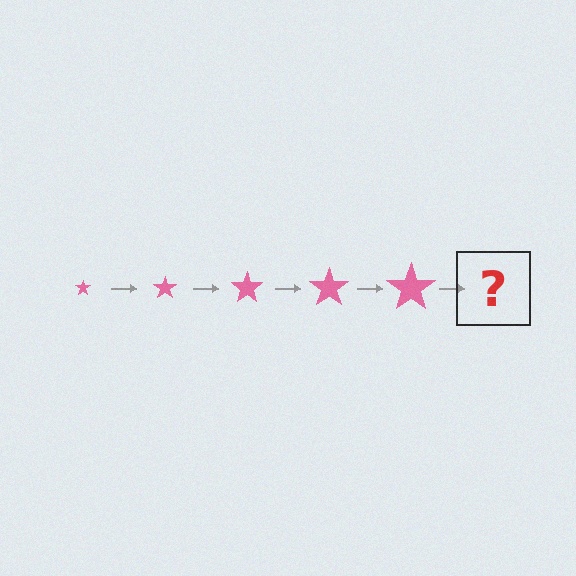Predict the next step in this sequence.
The next step is a pink star, larger than the previous one.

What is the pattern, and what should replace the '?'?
The pattern is that the star gets progressively larger each step. The '?' should be a pink star, larger than the previous one.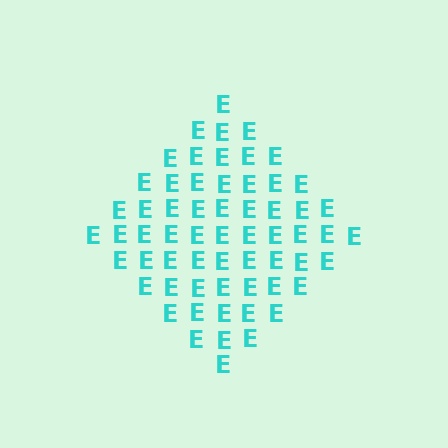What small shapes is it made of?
It is made of small letter E's.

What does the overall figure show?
The overall figure shows a diamond.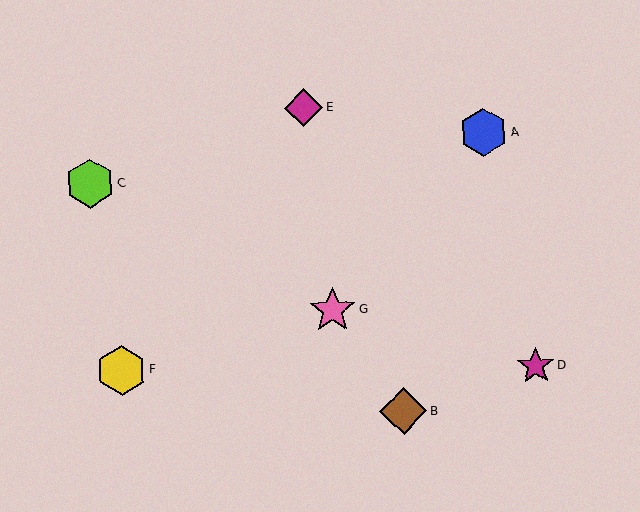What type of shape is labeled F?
Shape F is a yellow hexagon.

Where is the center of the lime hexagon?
The center of the lime hexagon is at (90, 183).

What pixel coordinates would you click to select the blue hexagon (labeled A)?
Click at (483, 132) to select the blue hexagon A.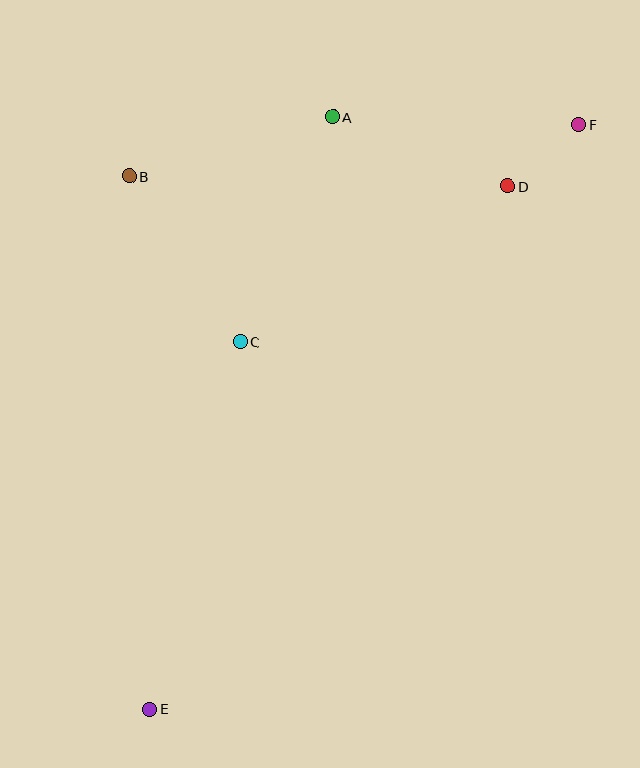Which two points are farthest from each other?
Points E and F are farthest from each other.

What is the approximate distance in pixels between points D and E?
The distance between D and E is approximately 633 pixels.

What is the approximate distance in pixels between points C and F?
The distance between C and F is approximately 402 pixels.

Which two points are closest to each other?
Points D and F are closest to each other.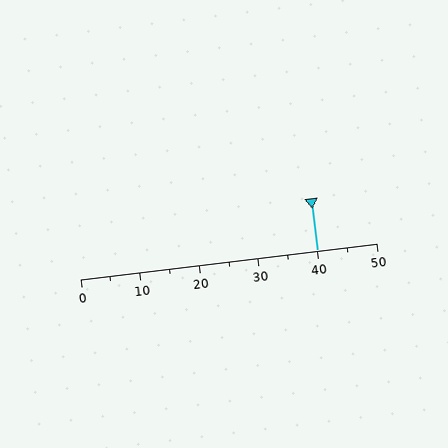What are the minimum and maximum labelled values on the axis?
The axis runs from 0 to 50.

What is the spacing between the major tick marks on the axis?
The major ticks are spaced 10 apart.